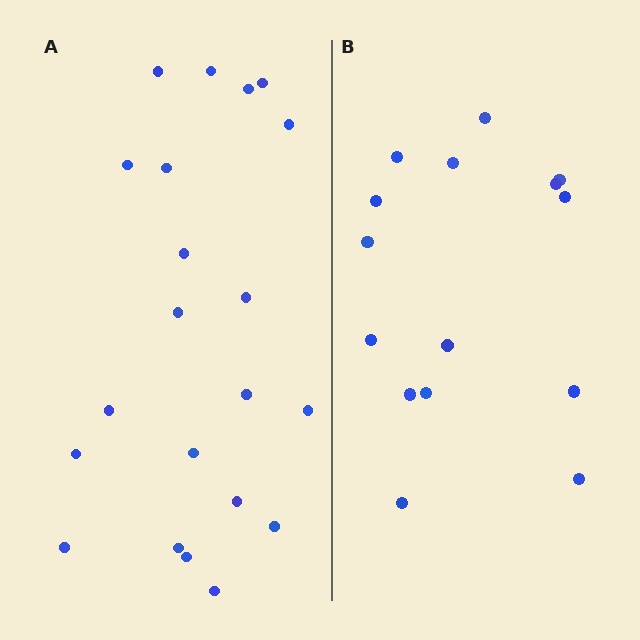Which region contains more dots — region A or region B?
Region A (the left region) has more dots.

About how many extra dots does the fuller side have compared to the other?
Region A has about 6 more dots than region B.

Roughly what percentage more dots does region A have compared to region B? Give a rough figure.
About 40% more.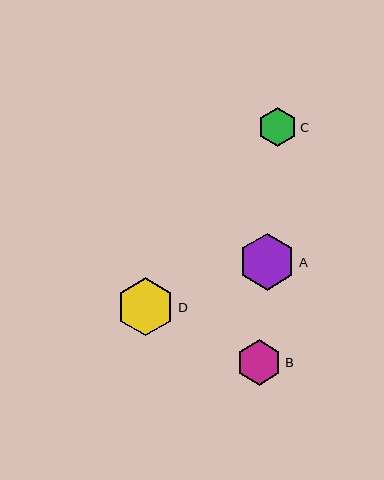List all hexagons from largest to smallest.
From largest to smallest: D, A, B, C.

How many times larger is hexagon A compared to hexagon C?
Hexagon A is approximately 1.5 times the size of hexagon C.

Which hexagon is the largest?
Hexagon D is the largest with a size of approximately 58 pixels.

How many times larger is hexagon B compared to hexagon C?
Hexagon B is approximately 1.2 times the size of hexagon C.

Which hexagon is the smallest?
Hexagon C is the smallest with a size of approximately 39 pixels.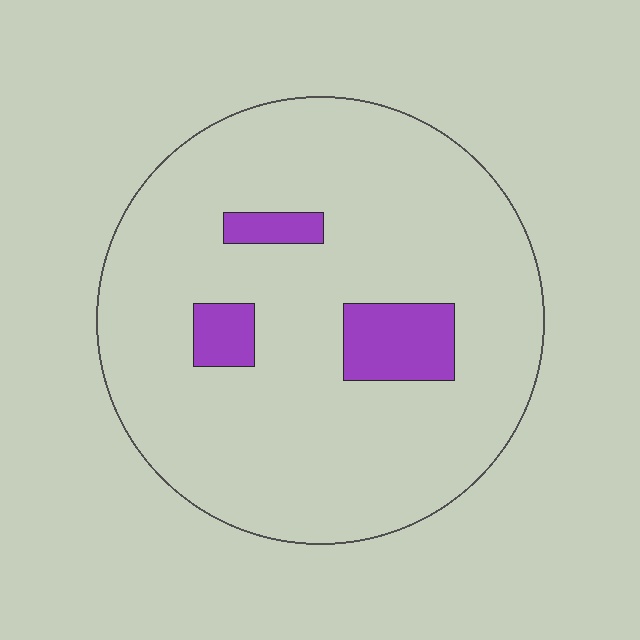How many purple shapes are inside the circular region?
3.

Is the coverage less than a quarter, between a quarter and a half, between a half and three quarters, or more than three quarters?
Less than a quarter.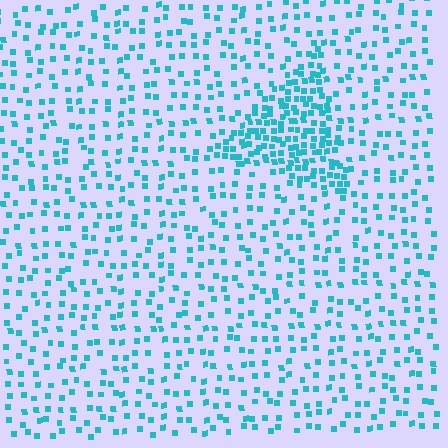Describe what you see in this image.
The image contains small cyan elements arranged at two different densities. A triangle-shaped region is visible where the elements are more densely packed than the surrounding area.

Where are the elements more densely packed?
The elements are more densely packed inside the triangle boundary.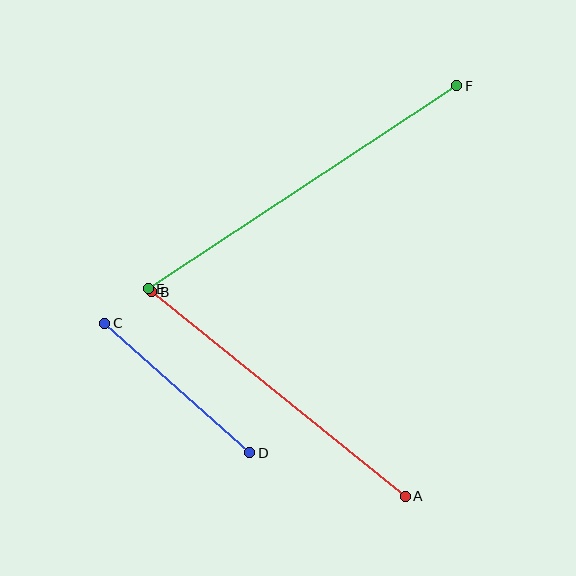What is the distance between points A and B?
The distance is approximately 326 pixels.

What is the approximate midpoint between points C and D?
The midpoint is at approximately (177, 388) pixels.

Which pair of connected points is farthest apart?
Points E and F are farthest apart.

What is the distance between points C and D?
The distance is approximately 194 pixels.